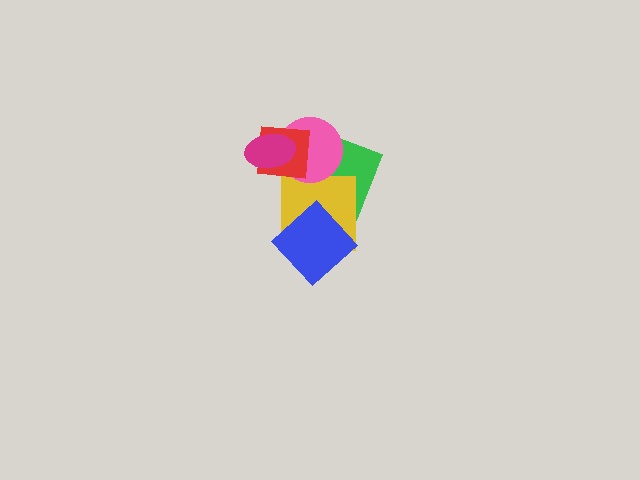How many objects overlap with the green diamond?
4 objects overlap with the green diamond.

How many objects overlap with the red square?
3 objects overlap with the red square.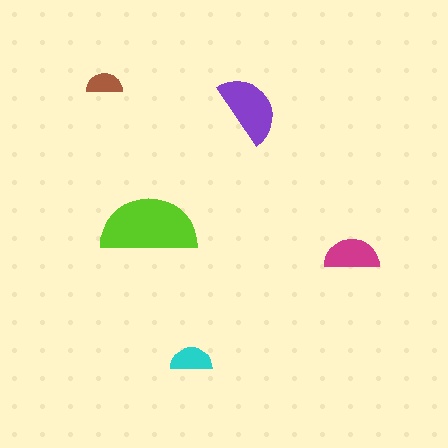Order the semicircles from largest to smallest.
the lime one, the purple one, the magenta one, the cyan one, the brown one.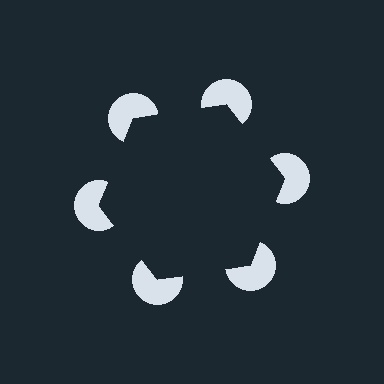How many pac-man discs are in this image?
There are 6 — one at each vertex of the illusory hexagon.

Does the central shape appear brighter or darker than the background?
It typically appears slightly darker than the background, even though no actual brightness change is drawn.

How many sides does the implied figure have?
6 sides.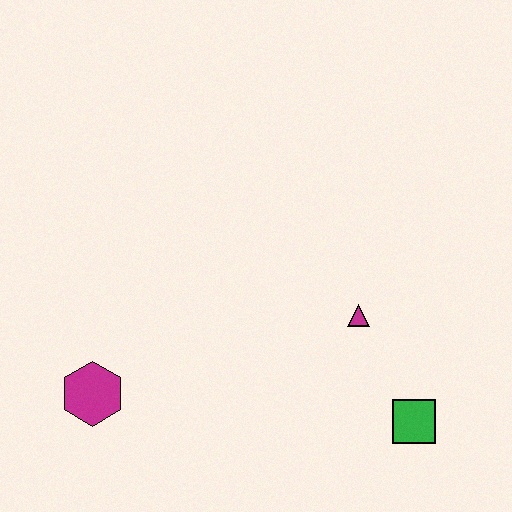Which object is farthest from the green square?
The magenta hexagon is farthest from the green square.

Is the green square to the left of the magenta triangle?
No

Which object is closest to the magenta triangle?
The green square is closest to the magenta triangle.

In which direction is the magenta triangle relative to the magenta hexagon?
The magenta triangle is to the right of the magenta hexagon.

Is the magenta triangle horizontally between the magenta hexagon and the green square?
Yes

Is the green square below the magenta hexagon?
Yes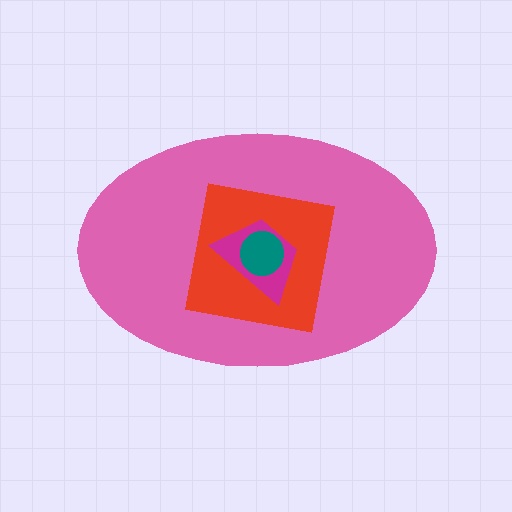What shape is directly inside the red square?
The magenta trapezoid.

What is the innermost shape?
The teal circle.